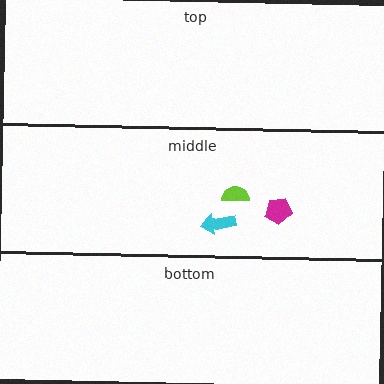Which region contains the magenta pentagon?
The middle region.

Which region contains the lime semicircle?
The middle region.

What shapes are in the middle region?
The cyan arrow, the magenta pentagon, the lime semicircle.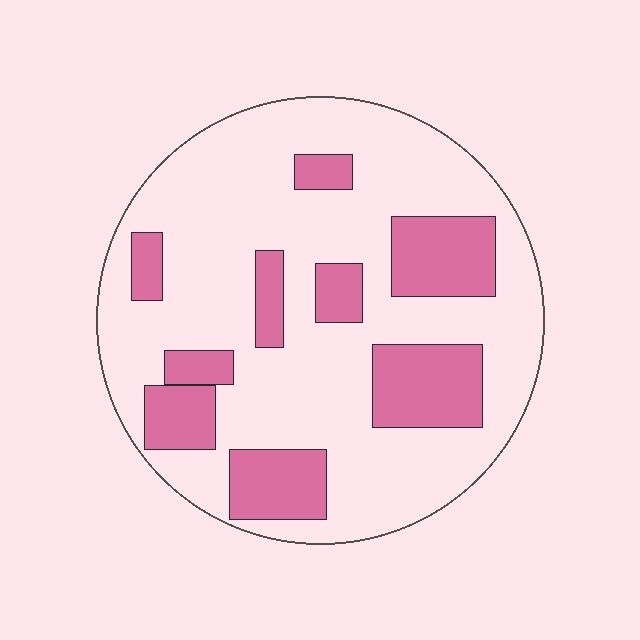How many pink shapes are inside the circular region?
9.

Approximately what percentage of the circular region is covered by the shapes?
Approximately 25%.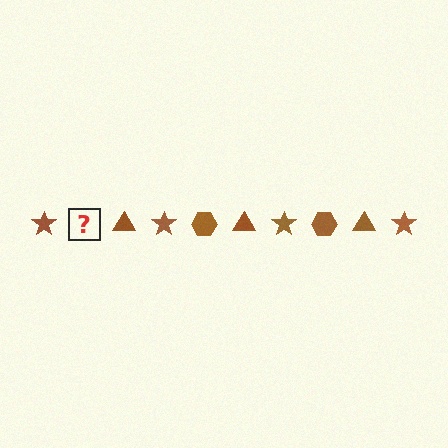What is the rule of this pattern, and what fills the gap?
The rule is that the pattern cycles through star, hexagon, triangle shapes in brown. The gap should be filled with a brown hexagon.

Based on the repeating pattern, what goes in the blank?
The blank should be a brown hexagon.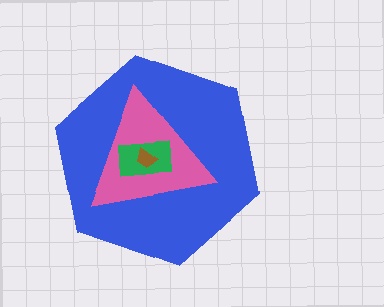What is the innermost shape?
The brown trapezoid.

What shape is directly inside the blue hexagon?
The pink triangle.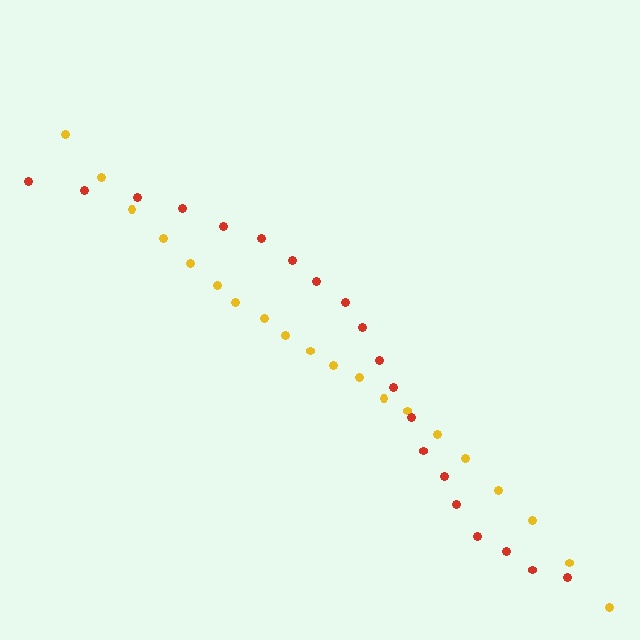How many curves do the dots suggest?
There are 2 distinct paths.